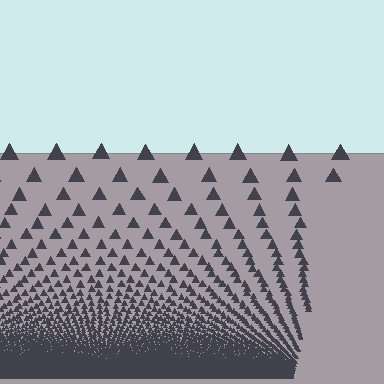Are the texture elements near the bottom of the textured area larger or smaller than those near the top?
Smaller. The gradient is inverted — elements near the bottom are smaller and denser.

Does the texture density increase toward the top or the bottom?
Density increases toward the bottom.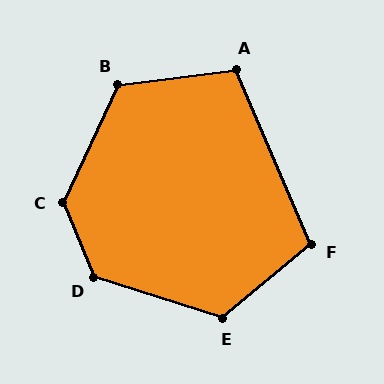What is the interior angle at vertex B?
Approximately 123 degrees (obtuse).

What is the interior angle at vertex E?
Approximately 122 degrees (obtuse).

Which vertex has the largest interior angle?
C, at approximately 132 degrees.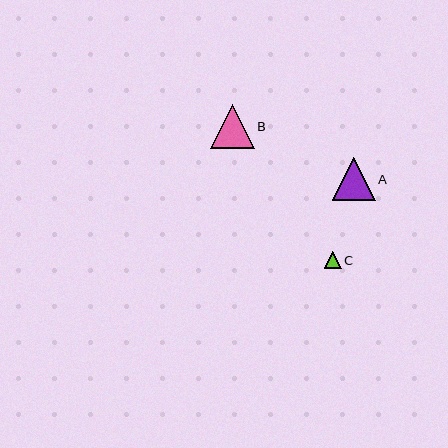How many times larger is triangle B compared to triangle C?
Triangle B is approximately 2.5 times the size of triangle C.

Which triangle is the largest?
Triangle B is the largest with a size of approximately 44 pixels.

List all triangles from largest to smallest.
From largest to smallest: B, A, C.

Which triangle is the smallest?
Triangle C is the smallest with a size of approximately 17 pixels.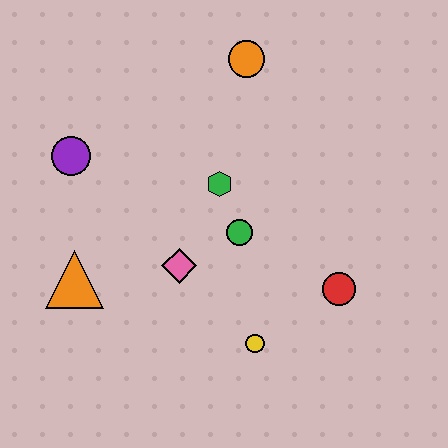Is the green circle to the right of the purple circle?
Yes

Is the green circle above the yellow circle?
Yes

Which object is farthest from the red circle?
The purple circle is farthest from the red circle.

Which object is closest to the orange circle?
The green hexagon is closest to the orange circle.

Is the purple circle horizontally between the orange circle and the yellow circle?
No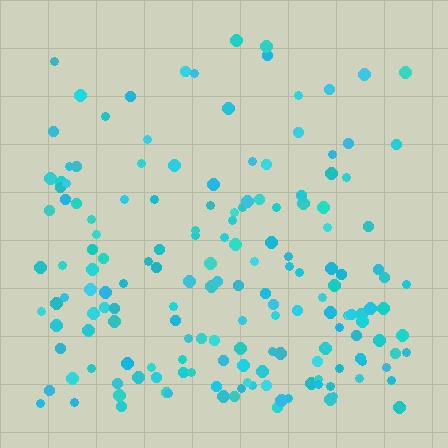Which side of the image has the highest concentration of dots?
The bottom.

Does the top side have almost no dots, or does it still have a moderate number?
Still a moderate number, just noticeably fewer than the bottom.